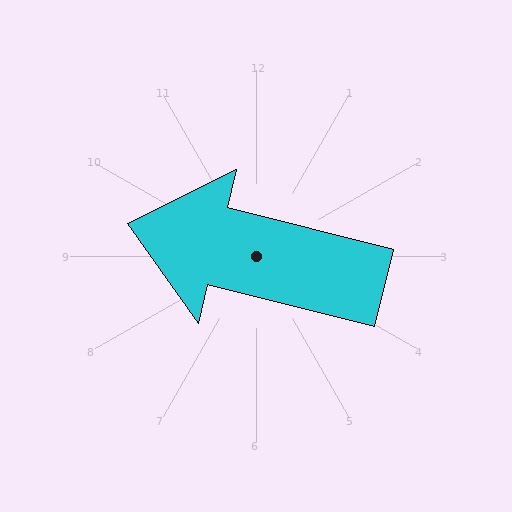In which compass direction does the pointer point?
West.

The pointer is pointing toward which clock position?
Roughly 9 o'clock.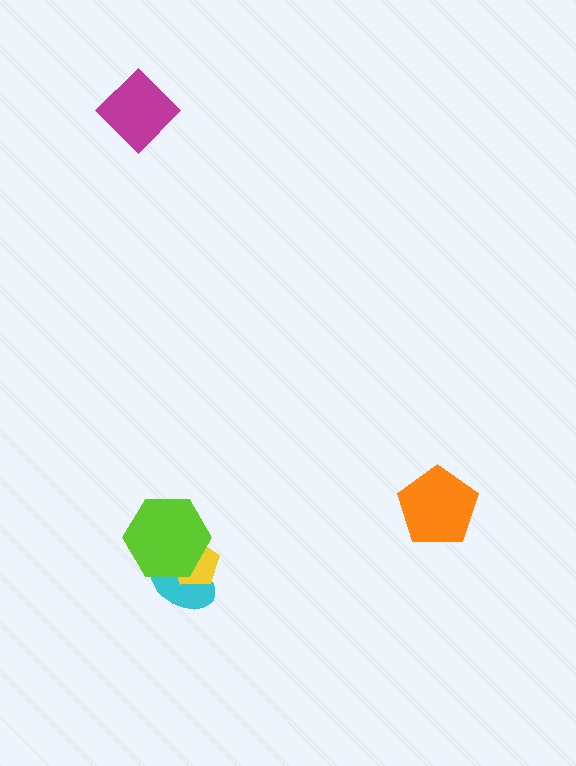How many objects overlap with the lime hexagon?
2 objects overlap with the lime hexagon.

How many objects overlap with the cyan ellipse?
2 objects overlap with the cyan ellipse.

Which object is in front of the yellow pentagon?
The lime hexagon is in front of the yellow pentagon.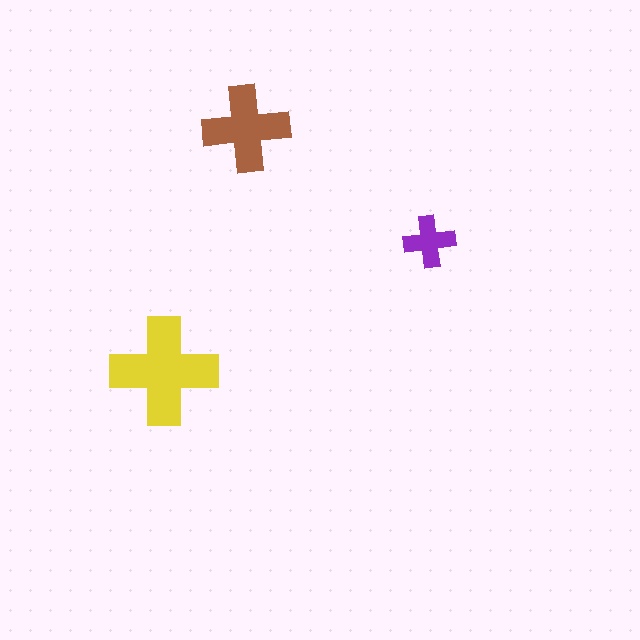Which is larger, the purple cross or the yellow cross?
The yellow one.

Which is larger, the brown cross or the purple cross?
The brown one.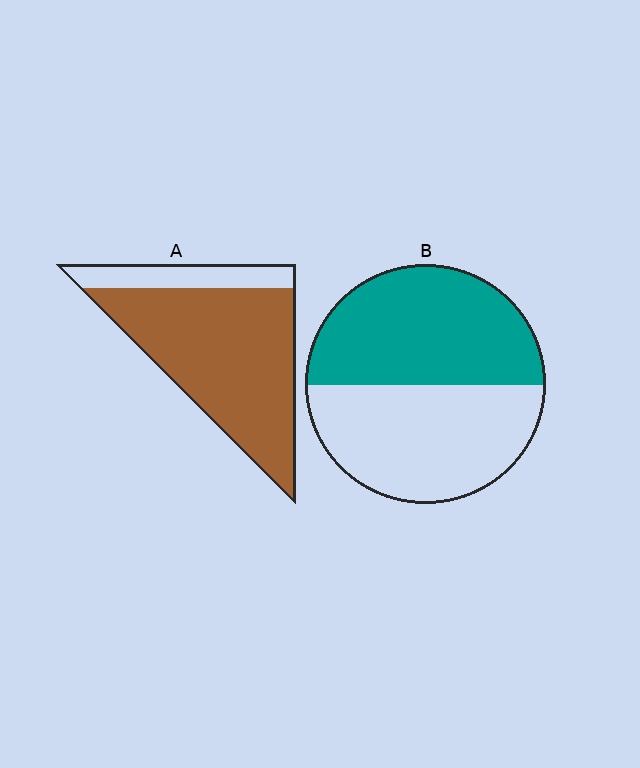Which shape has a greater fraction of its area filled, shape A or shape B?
Shape A.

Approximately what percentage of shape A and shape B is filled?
A is approximately 80% and B is approximately 50%.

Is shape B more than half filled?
Roughly half.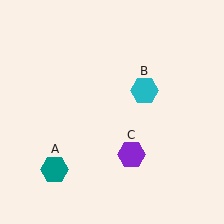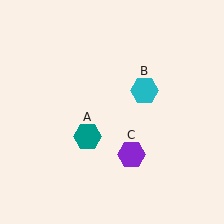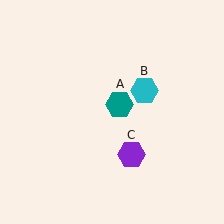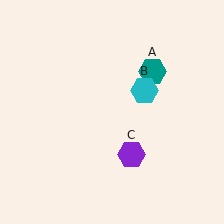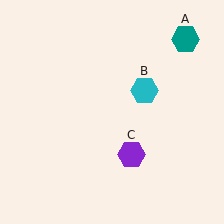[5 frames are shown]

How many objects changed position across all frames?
1 object changed position: teal hexagon (object A).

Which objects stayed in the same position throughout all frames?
Cyan hexagon (object B) and purple hexagon (object C) remained stationary.